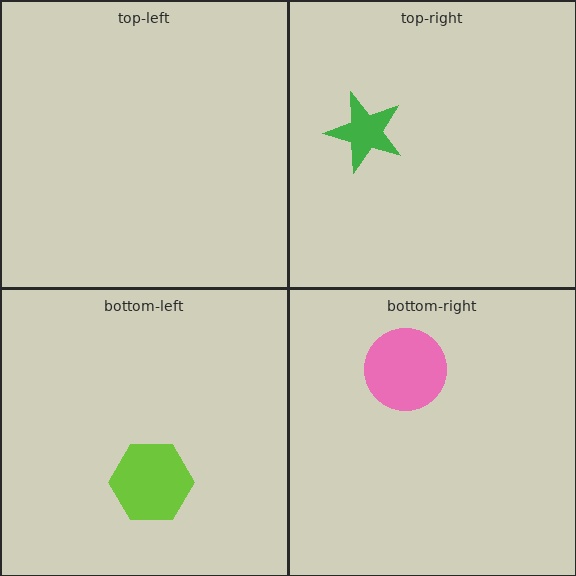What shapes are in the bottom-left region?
The lime hexagon.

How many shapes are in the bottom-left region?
1.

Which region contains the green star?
The top-right region.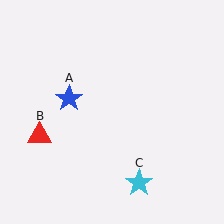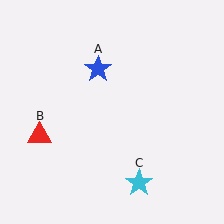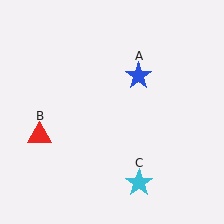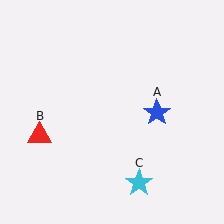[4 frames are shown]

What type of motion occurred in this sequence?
The blue star (object A) rotated clockwise around the center of the scene.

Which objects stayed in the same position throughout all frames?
Red triangle (object B) and cyan star (object C) remained stationary.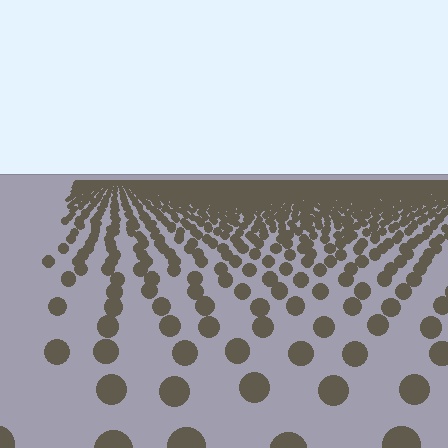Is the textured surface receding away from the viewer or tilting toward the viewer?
The surface is receding away from the viewer. Texture elements get smaller and denser toward the top.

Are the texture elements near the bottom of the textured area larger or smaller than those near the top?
Larger. Near the bottom, elements are closer to the viewer and appear at a bigger on-screen size.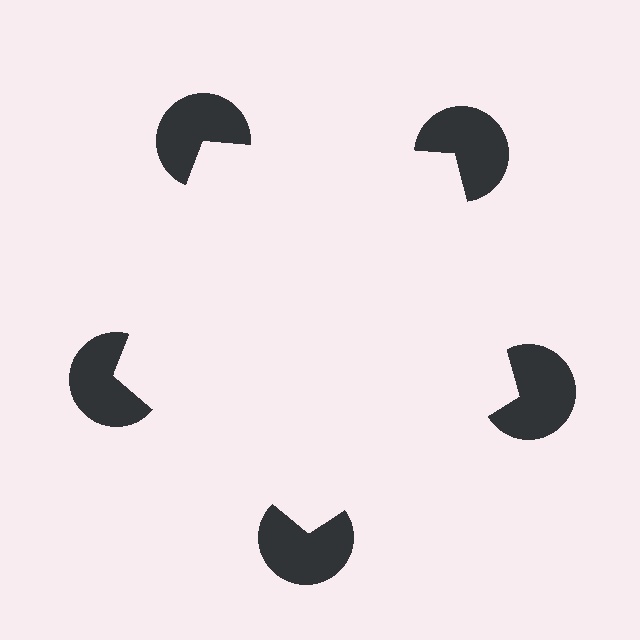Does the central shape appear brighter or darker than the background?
It typically appears slightly brighter than the background, even though no actual brightness change is drawn.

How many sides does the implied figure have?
5 sides.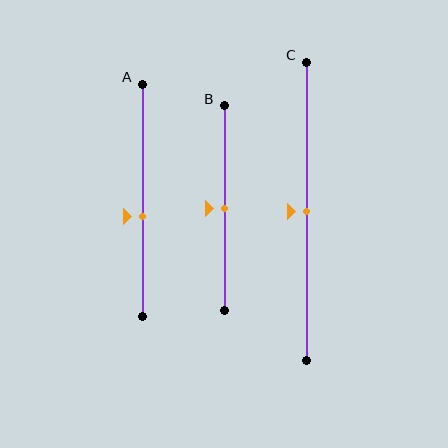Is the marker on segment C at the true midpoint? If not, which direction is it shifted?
Yes, the marker on segment C is at the true midpoint.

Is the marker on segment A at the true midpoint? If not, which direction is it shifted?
No, the marker on segment A is shifted downward by about 7% of the segment length.